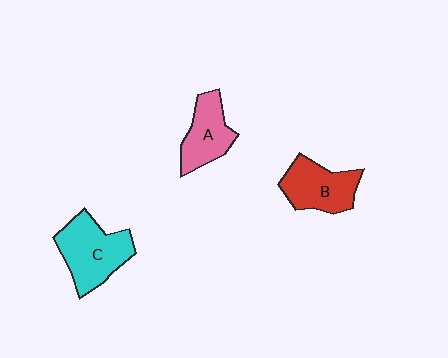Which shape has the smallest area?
Shape A (pink).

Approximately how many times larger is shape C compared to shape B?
Approximately 1.2 times.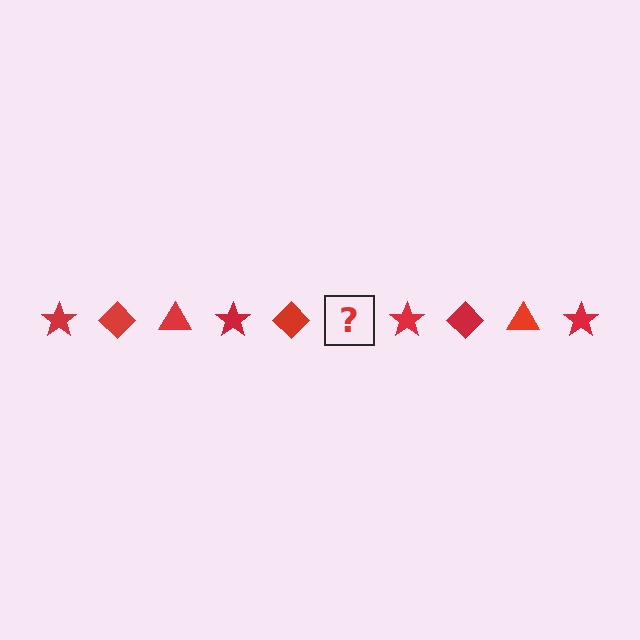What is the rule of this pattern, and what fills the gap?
The rule is that the pattern cycles through star, diamond, triangle shapes in red. The gap should be filled with a red triangle.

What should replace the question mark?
The question mark should be replaced with a red triangle.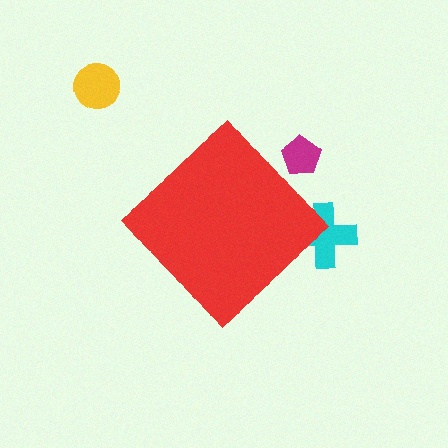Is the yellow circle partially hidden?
No, the yellow circle is fully visible.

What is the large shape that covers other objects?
A red diamond.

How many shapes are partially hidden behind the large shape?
2 shapes are partially hidden.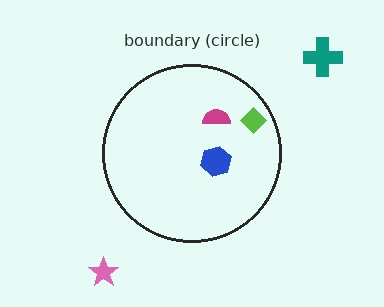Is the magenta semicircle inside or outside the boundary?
Inside.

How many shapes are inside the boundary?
3 inside, 2 outside.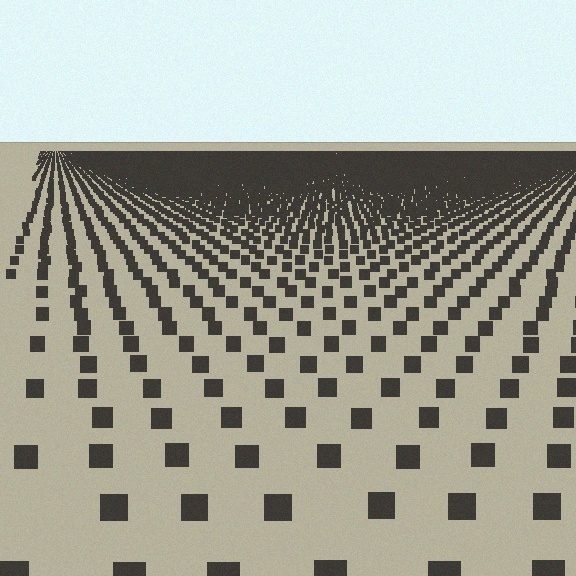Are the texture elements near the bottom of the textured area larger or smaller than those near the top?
Larger. Near the bottom, elements are closer to the viewer and appear at a bigger on-screen size.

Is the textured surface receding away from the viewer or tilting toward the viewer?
The surface is receding away from the viewer. Texture elements get smaller and denser toward the top.